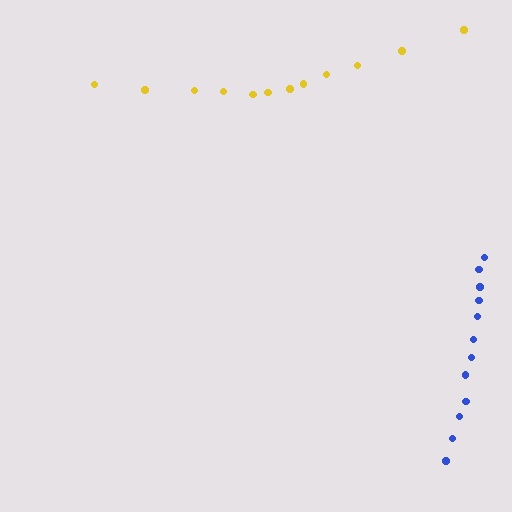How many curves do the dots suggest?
There are 2 distinct paths.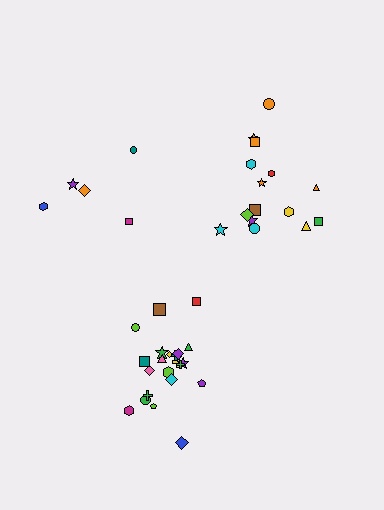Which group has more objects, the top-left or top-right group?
The top-right group.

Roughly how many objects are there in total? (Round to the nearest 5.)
Roughly 40 objects in total.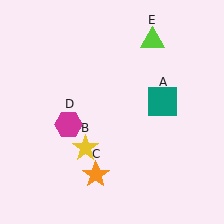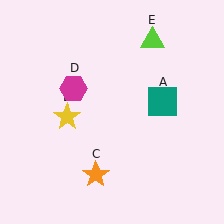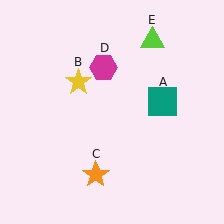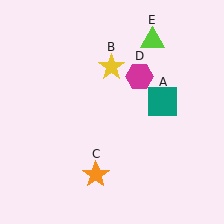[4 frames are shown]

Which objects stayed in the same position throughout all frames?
Teal square (object A) and orange star (object C) and lime triangle (object E) remained stationary.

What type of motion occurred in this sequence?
The yellow star (object B), magenta hexagon (object D) rotated clockwise around the center of the scene.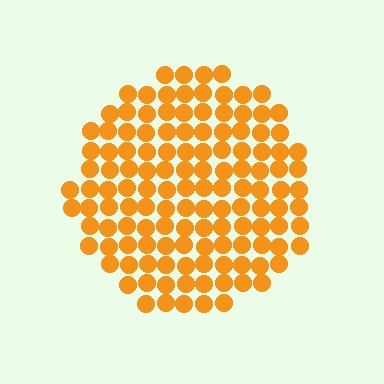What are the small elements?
The small elements are circles.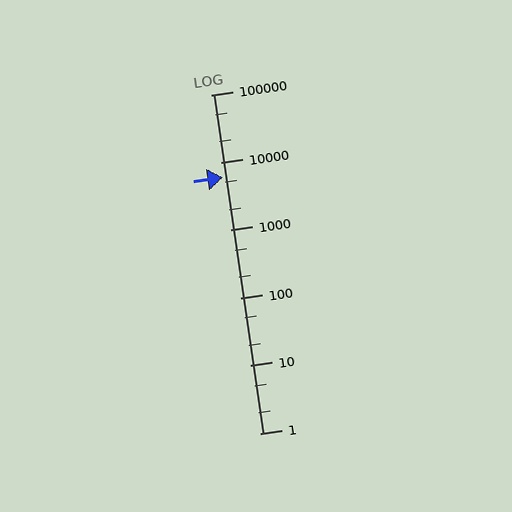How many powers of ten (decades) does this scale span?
The scale spans 5 decades, from 1 to 100000.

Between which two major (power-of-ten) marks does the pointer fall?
The pointer is between 1000 and 10000.